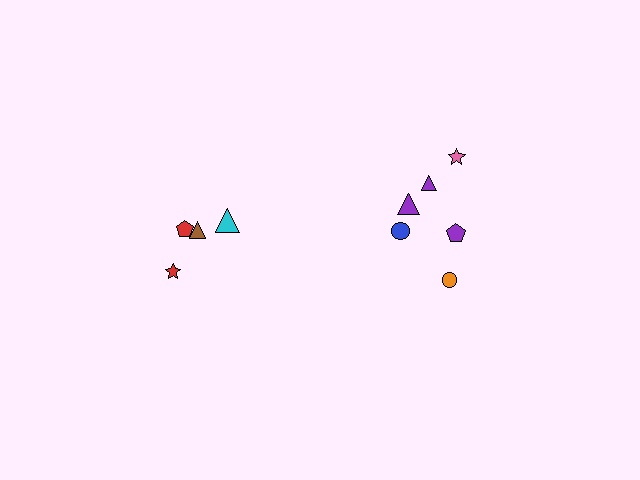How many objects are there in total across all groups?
There are 10 objects.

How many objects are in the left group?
There are 4 objects.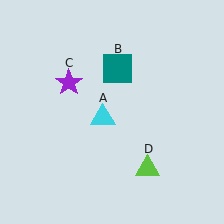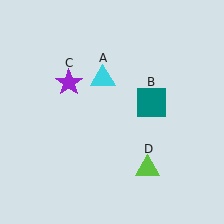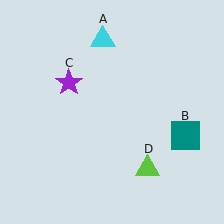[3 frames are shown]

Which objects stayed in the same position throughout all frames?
Purple star (object C) and lime triangle (object D) remained stationary.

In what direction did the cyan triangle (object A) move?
The cyan triangle (object A) moved up.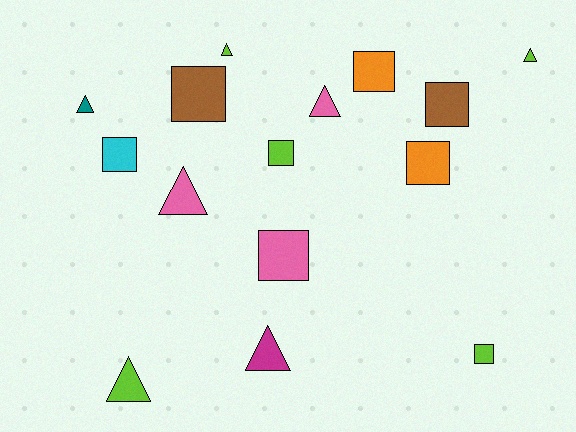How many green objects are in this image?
There are no green objects.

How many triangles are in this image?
There are 7 triangles.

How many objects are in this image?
There are 15 objects.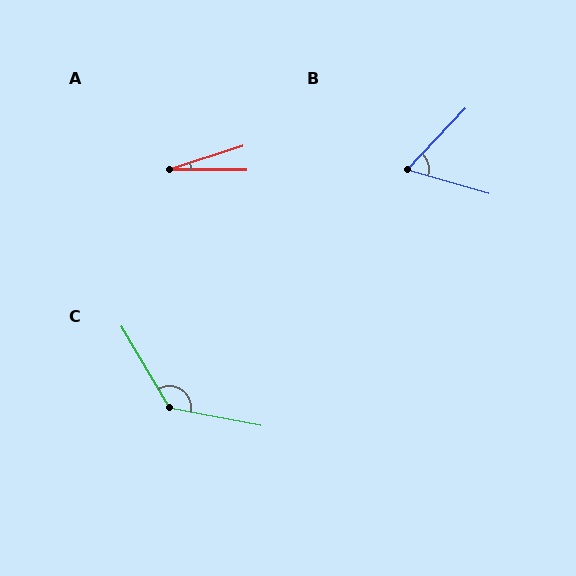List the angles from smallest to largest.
A (18°), B (62°), C (132°).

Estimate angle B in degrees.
Approximately 62 degrees.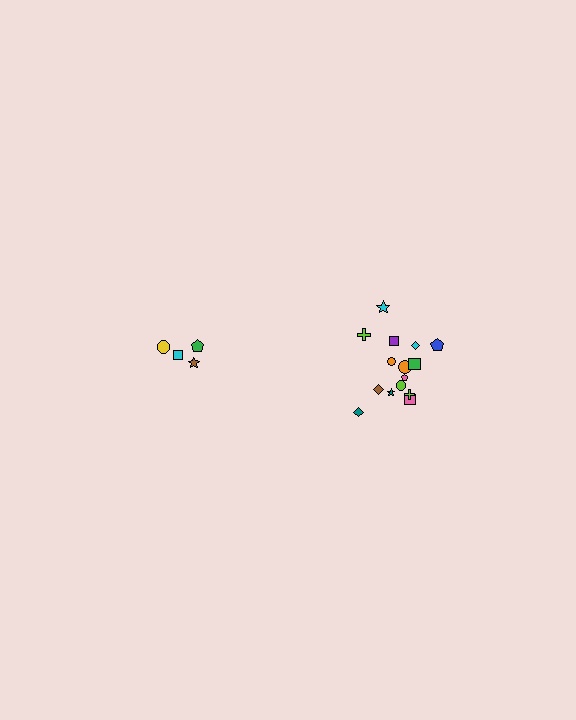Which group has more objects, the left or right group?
The right group.